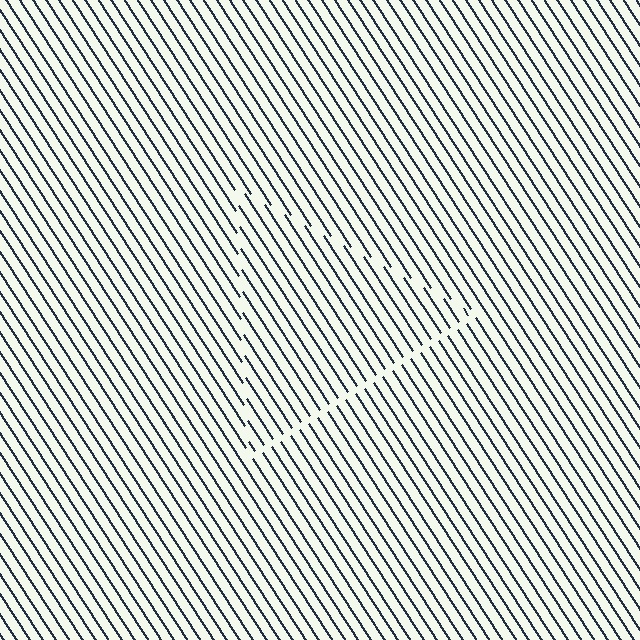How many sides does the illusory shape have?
3 sides — the line-ends trace a triangle.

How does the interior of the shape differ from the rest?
The interior of the shape contains the same grating, shifted by half a period — the contour is defined by the phase discontinuity where line-ends from the inner and outer gratings abut.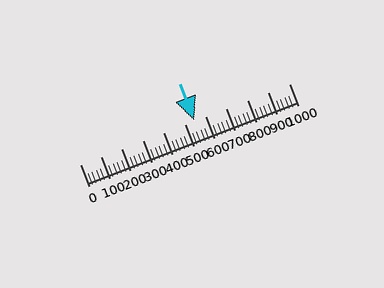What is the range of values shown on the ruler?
The ruler shows values from 0 to 1000.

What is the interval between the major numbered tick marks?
The major tick marks are spaced 100 units apart.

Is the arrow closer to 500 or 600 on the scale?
The arrow is closer to 500.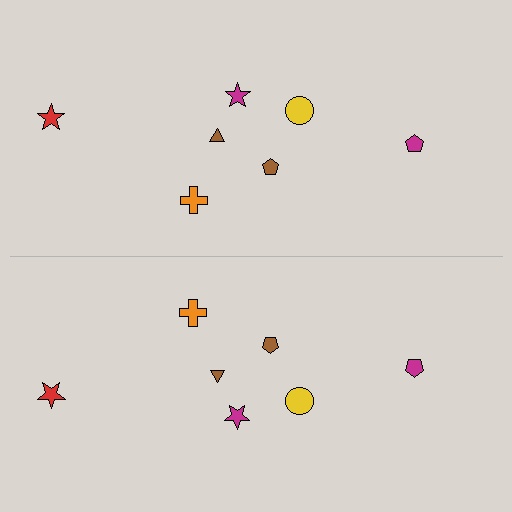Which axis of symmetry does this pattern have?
The pattern has a horizontal axis of symmetry running through the center of the image.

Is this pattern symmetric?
Yes, this pattern has bilateral (reflection) symmetry.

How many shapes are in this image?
There are 14 shapes in this image.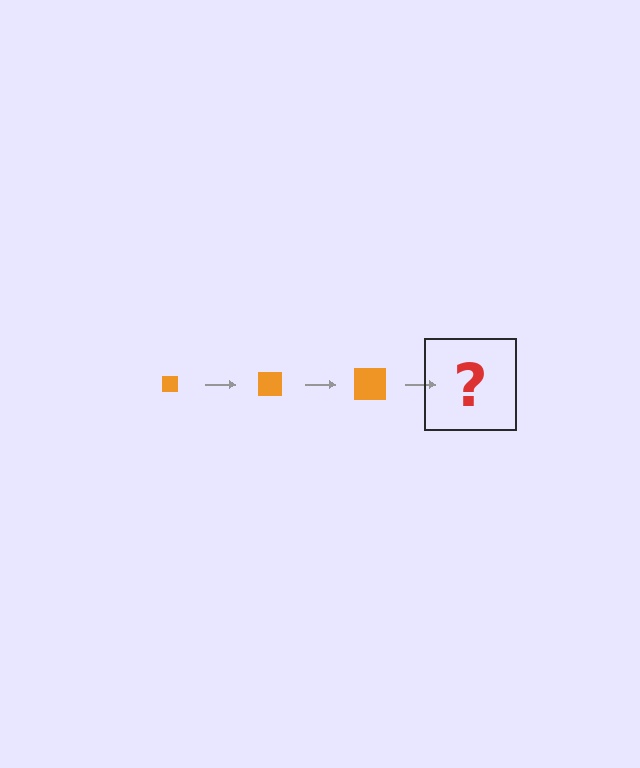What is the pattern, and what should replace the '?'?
The pattern is that the square gets progressively larger each step. The '?' should be an orange square, larger than the previous one.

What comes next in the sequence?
The next element should be an orange square, larger than the previous one.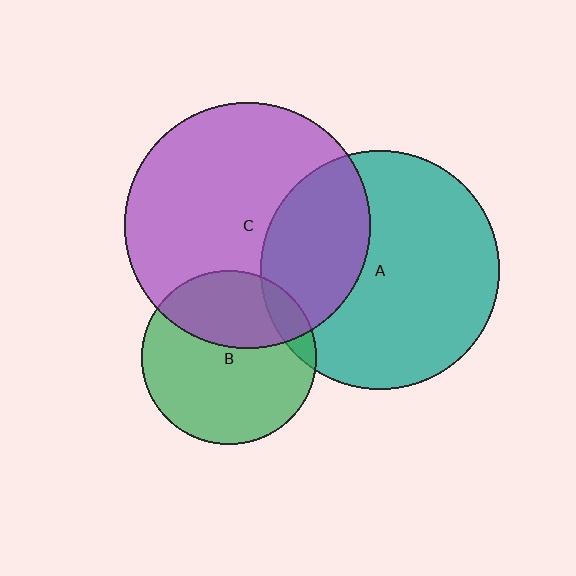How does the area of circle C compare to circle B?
Approximately 2.0 times.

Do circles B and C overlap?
Yes.